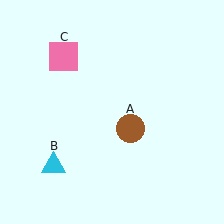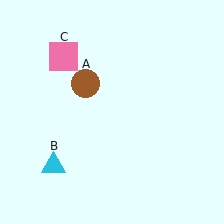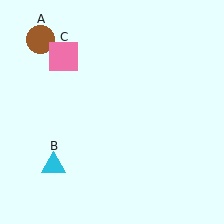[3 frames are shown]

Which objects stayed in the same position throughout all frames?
Cyan triangle (object B) and pink square (object C) remained stationary.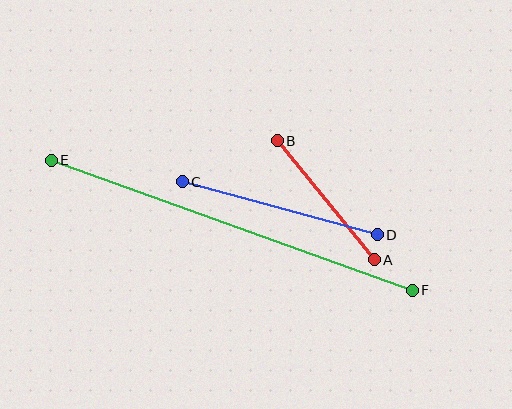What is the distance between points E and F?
The distance is approximately 384 pixels.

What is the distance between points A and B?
The distance is approximately 153 pixels.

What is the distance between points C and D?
The distance is approximately 202 pixels.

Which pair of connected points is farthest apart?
Points E and F are farthest apart.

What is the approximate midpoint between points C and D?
The midpoint is at approximately (280, 208) pixels.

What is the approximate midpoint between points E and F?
The midpoint is at approximately (232, 225) pixels.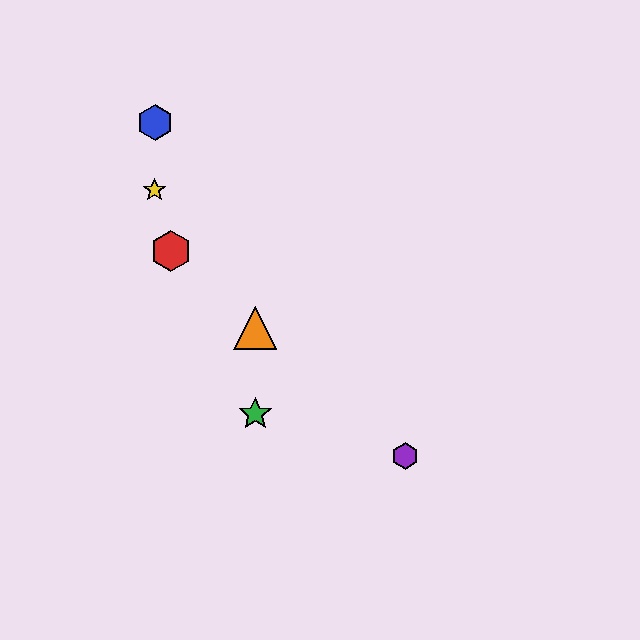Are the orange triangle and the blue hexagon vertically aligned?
No, the orange triangle is at x≈255 and the blue hexagon is at x≈155.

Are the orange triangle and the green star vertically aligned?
Yes, both are at x≈255.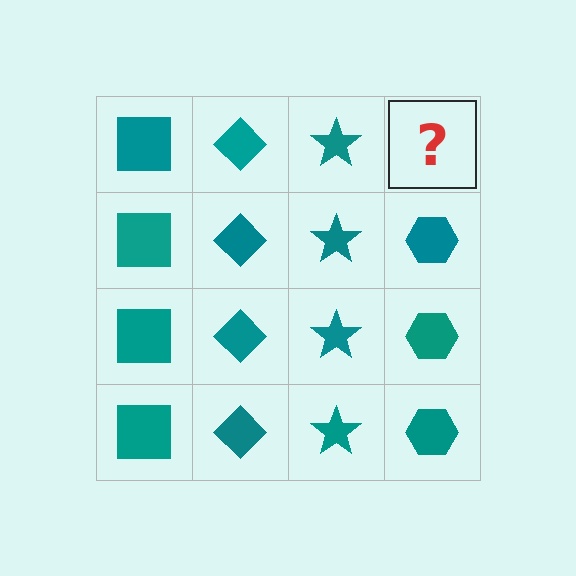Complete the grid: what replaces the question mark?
The question mark should be replaced with a teal hexagon.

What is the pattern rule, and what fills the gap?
The rule is that each column has a consistent shape. The gap should be filled with a teal hexagon.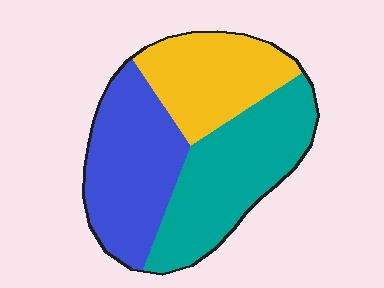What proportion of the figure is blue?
Blue covers around 35% of the figure.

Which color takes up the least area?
Yellow, at roughly 25%.